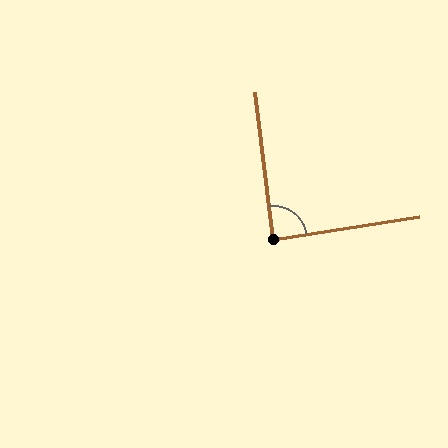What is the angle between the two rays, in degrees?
Approximately 88 degrees.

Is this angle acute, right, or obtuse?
It is approximately a right angle.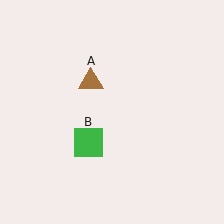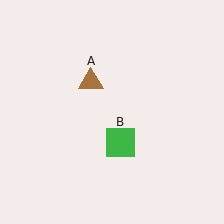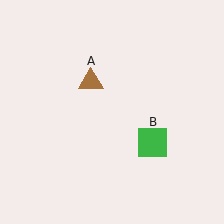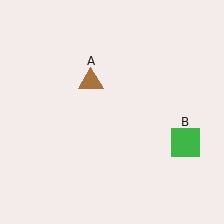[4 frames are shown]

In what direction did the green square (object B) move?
The green square (object B) moved right.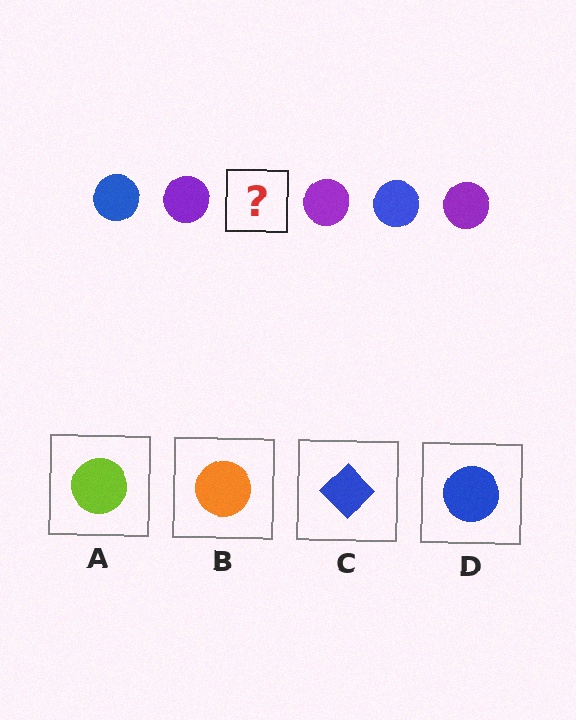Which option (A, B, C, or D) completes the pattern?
D.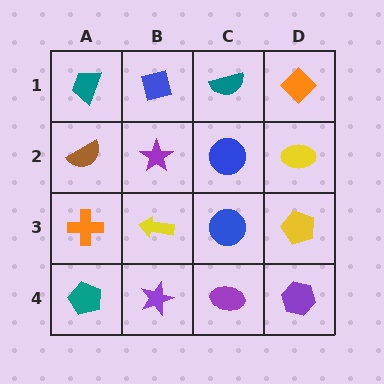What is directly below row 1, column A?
A brown semicircle.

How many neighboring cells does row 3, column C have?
4.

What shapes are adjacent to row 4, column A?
An orange cross (row 3, column A), a purple star (row 4, column B).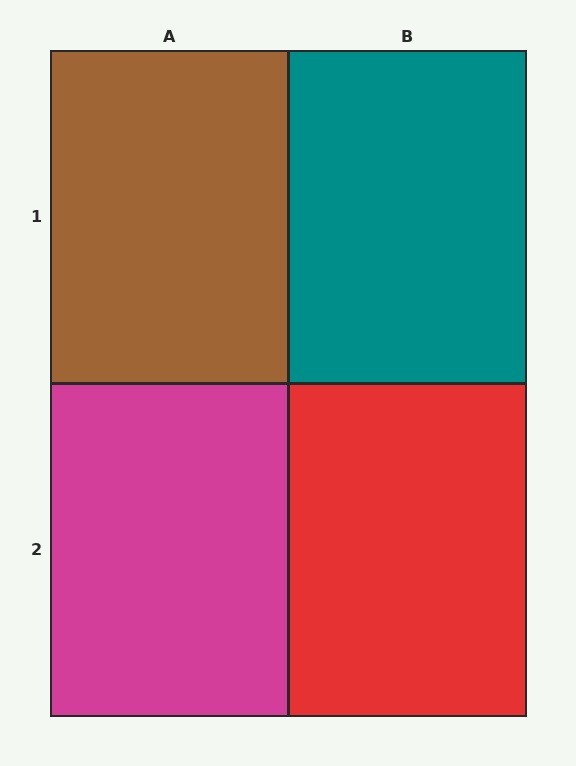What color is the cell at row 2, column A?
Magenta.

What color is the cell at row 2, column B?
Red.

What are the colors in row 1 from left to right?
Brown, teal.